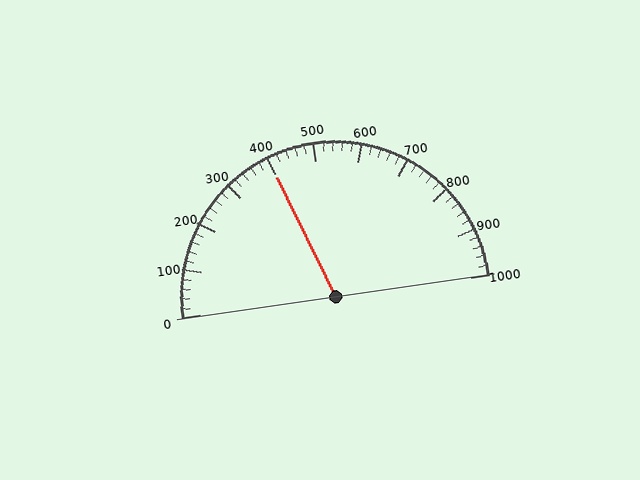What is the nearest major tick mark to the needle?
The nearest major tick mark is 400.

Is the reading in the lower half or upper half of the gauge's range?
The reading is in the lower half of the range (0 to 1000).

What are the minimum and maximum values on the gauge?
The gauge ranges from 0 to 1000.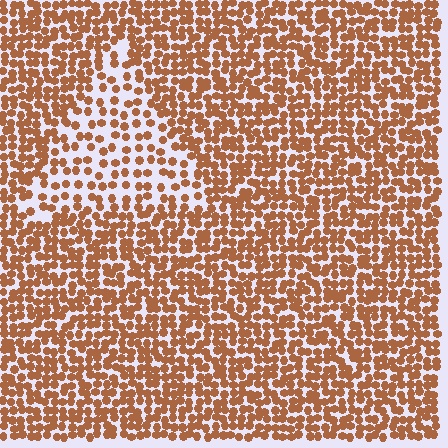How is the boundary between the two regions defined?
The boundary is defined by a change in element density (approximately 2.0x ratio). All elements are the same color, size, and shape.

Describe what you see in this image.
The image contains small brown elements arranged at two different densities. A triangle-shaped region is visible where the elements are less densely packed than the surrounding area.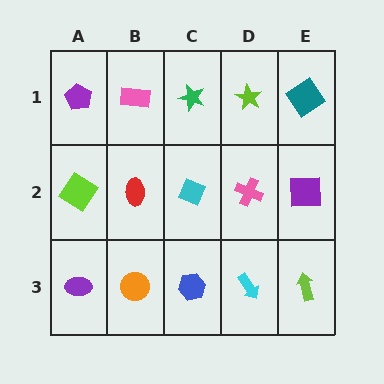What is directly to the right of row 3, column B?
A blue hexagon.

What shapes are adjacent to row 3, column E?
A purple square (row 2, column E), a cyan arrow (row 3, column D).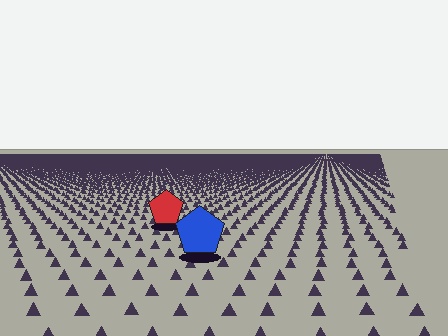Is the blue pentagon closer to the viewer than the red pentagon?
Yes. The blue pentagon is closer — you can tell from the texture gradient: the ground texture is coarser near it.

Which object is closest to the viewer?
The blue pentagon is closest. The texture marks near it are larger and more spread out.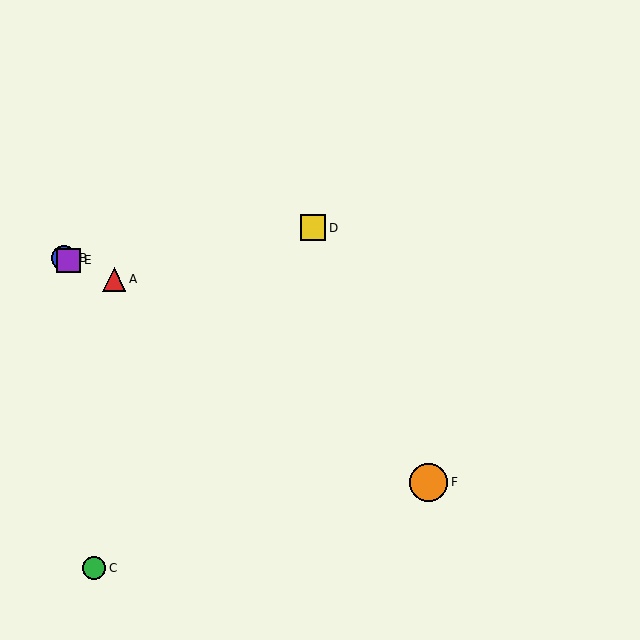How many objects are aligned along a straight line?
3 objects (A, B, E) are aligned along a straight line.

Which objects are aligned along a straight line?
Objects A, B, E are aligned along a straight line.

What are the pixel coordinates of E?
Object E is at (69, 260).